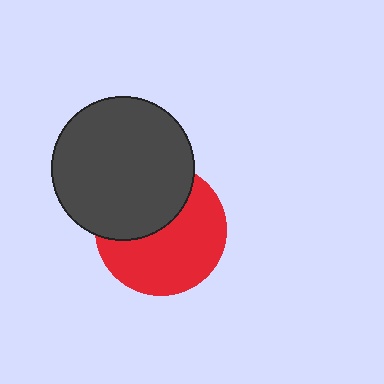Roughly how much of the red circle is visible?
About half of it is visible (roughly 60%).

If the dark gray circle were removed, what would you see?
You would see the complete red circle.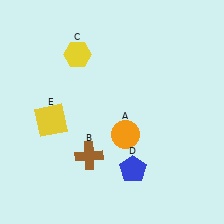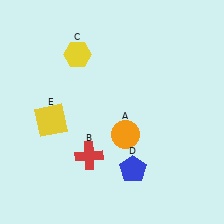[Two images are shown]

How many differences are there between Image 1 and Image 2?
There is 1 difference between the two images.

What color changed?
The cross (B) changed from brown in Image 1 to red in Image 2.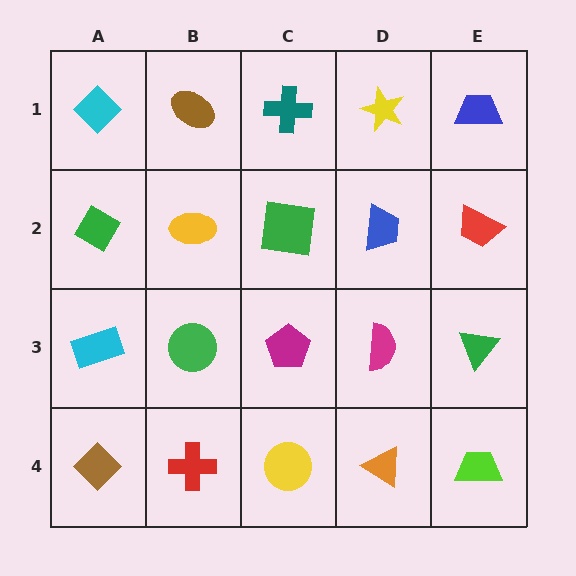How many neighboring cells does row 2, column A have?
3.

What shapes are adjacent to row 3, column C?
A green square (row 2, column C), a yellow circle (row 4, column C), a green circle (row 3, column B), a magenta semicircle (row 3, column D).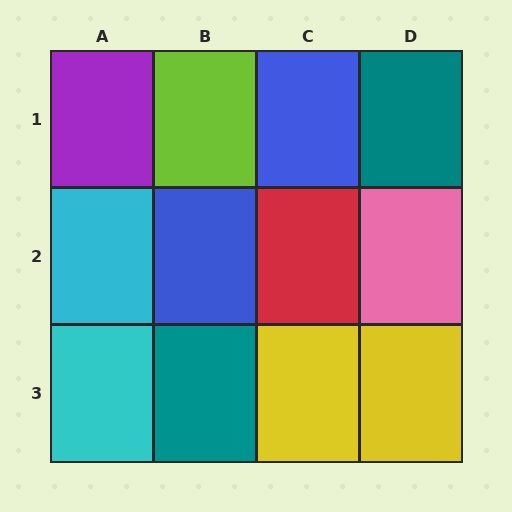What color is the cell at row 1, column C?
Blue.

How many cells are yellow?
2 cells are yellow.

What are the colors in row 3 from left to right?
Cyan, teal, yellow, yellow.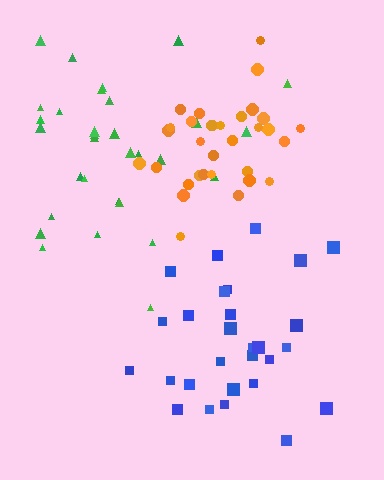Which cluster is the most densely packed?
Orange.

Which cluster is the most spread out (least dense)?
Blue.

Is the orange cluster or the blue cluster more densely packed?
Orange.